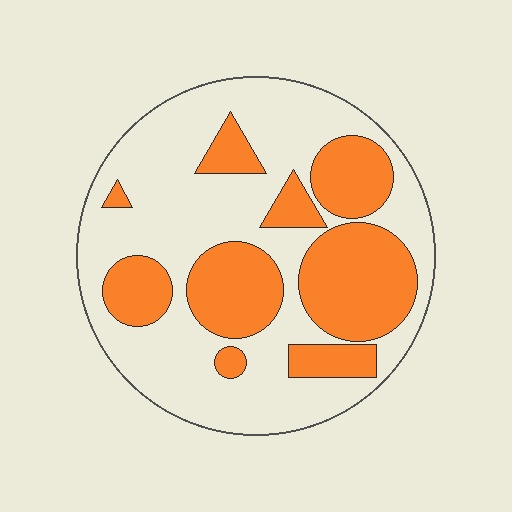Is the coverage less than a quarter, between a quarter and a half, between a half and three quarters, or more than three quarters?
Between a quarter and a half.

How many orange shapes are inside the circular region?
9.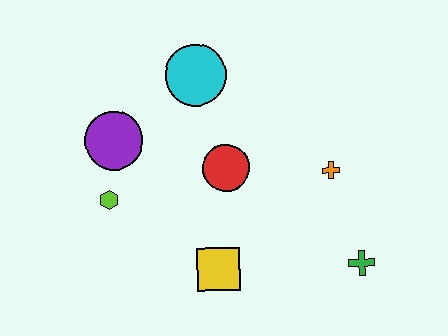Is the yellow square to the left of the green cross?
Yes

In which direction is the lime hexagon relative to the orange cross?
The lime hexagon is to the left of the orange cross.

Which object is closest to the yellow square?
The red circle is closest to the yellow square.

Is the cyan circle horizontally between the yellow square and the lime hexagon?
Yes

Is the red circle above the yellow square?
Yes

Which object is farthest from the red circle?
The green cross is farthest from the red circle.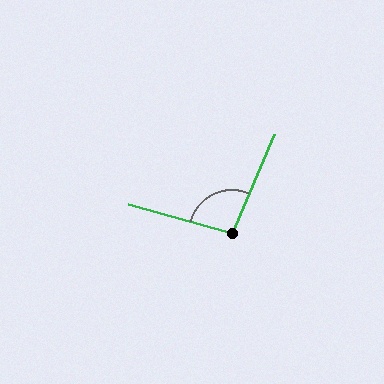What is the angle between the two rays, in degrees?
Approximately 98 degrees.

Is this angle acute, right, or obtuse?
It is obtuse.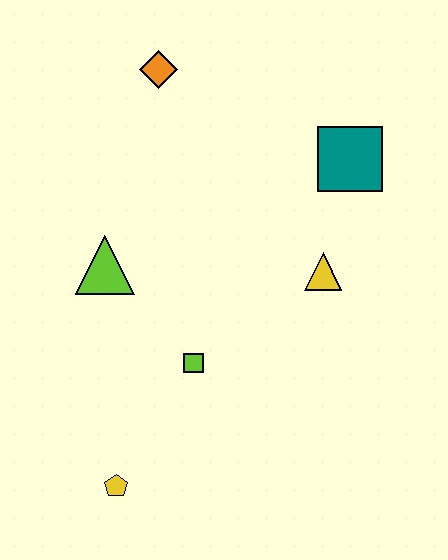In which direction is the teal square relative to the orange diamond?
The teal square is to the right of the orange diamond.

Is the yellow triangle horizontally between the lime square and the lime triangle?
No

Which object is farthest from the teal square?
The yellow pentagon is farthest from the teal square.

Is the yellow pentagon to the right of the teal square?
No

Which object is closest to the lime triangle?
The lime square is closest to the lime triangle.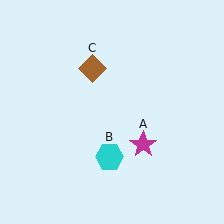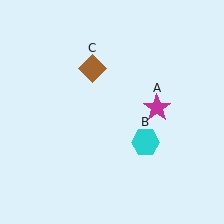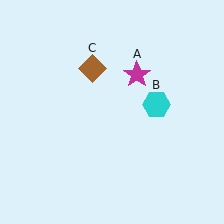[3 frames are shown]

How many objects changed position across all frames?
2 objects changed position: magenta star (object A), cyan hexagon (object B).